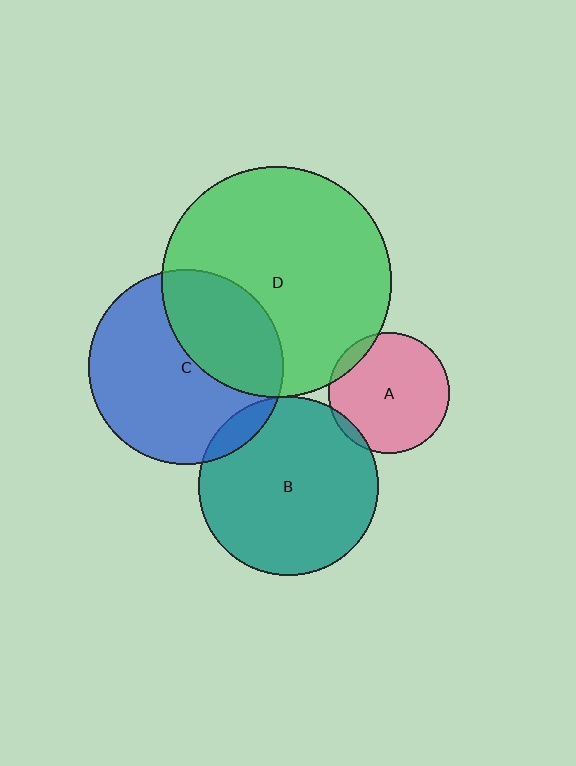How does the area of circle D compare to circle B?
Approximately 1.7 times.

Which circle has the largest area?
Circle D (green).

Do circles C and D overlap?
Yes.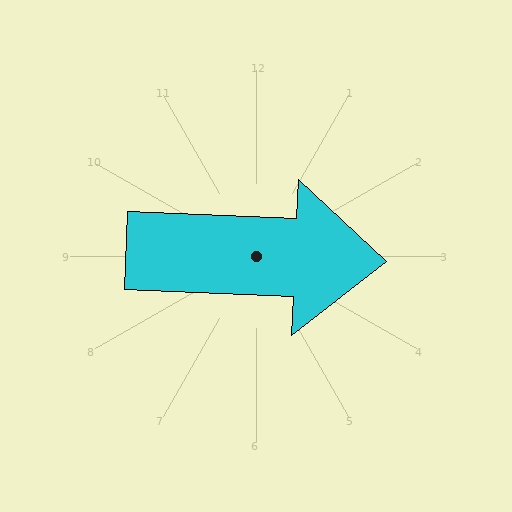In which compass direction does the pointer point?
East.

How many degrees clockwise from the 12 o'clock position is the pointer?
Approximately 92 degrees.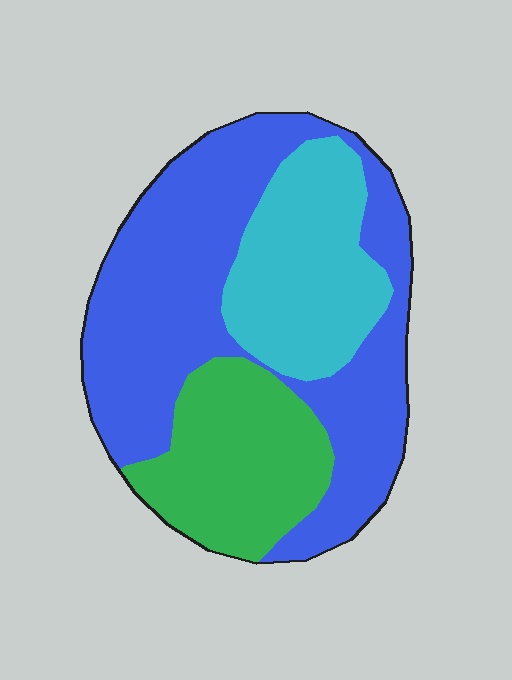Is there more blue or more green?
Blue.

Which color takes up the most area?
Blue, at roughly 55%.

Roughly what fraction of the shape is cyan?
Cyan takes up about one quarter (1/4) of the shape.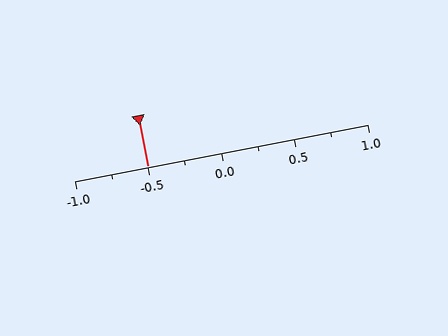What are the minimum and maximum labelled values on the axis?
The axis runs from -1.0 to 1.0.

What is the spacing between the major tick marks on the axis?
The major ticks are spaced 0.5 apart.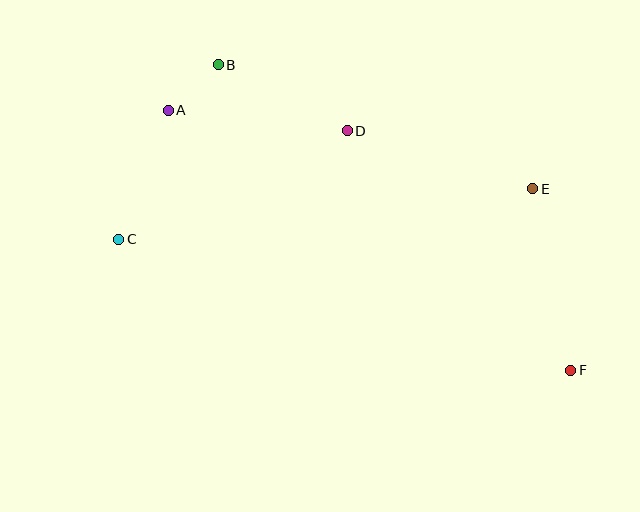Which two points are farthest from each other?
Points A and F are farthest from each other.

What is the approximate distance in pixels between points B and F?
The distance between B and F is approximately 467 pixels.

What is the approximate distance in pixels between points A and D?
The distance between A and D is approximately 180 pixels.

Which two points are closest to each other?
Points A and B are closest to each other.